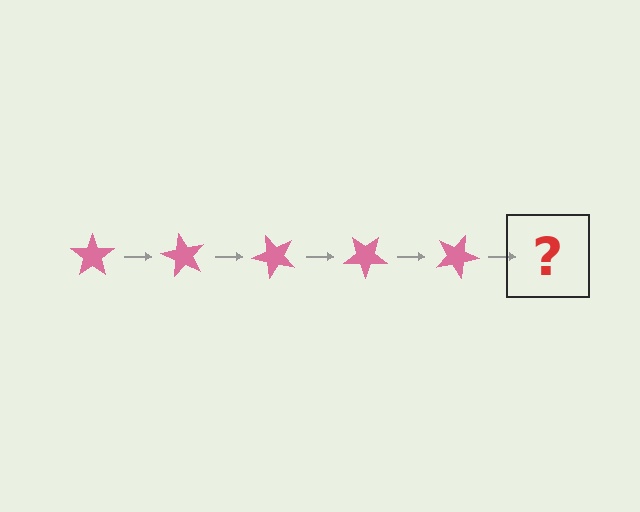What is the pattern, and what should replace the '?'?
The pattern is that the star rotates 60 degrees each step. The '?' should be a pink star rotated 300 degrees.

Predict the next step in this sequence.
The next step is a pink star rotated 300 degrees.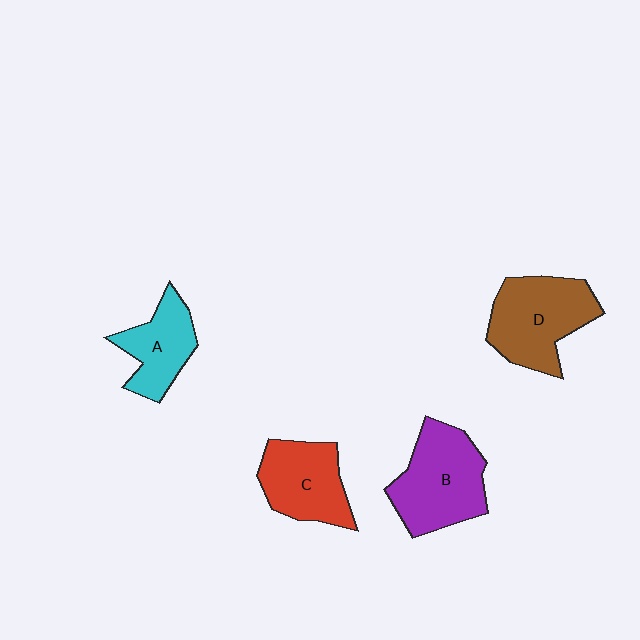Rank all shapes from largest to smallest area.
From largest to smallest: B (purple), D (brown), C (red), A (cyan).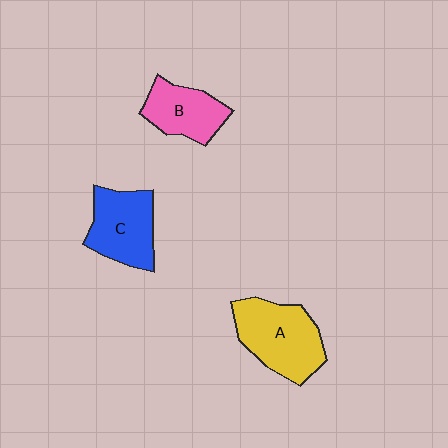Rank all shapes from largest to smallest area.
From largest to smallest: A (yellow), C (blue), B (pink).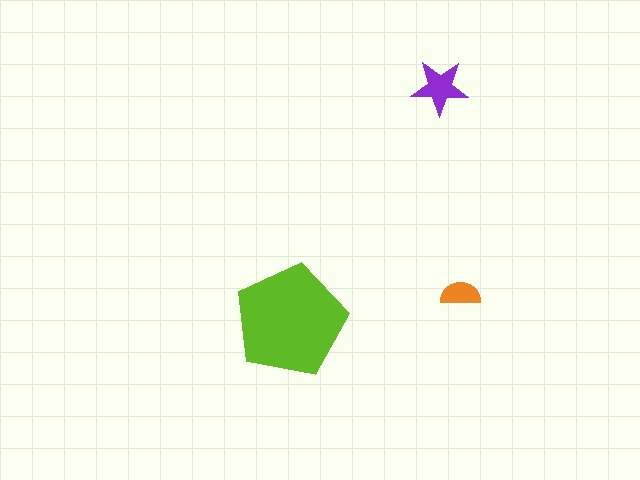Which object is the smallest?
The orange semicircle.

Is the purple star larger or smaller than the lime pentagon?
Smaller.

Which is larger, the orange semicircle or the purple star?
The purple star.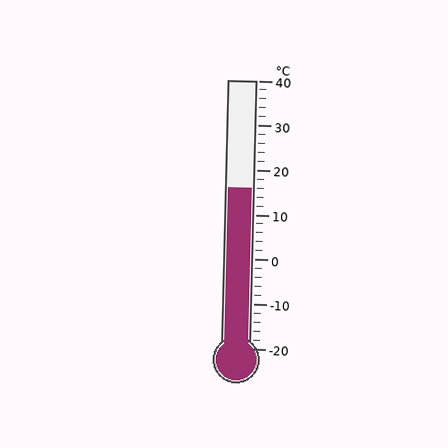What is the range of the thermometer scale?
The thermometer scale ranges from -20°C to 40°C.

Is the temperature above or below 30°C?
The temperature is below 30°C.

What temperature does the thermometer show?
The thermometer shows approximately 16°C.